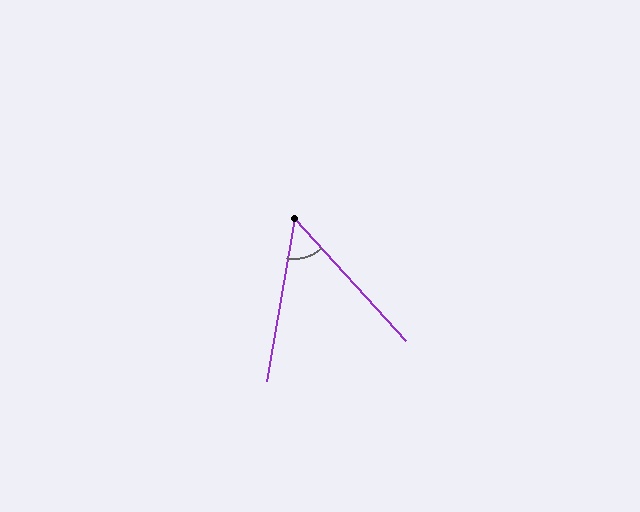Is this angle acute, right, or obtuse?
It is acute.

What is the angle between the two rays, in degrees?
Approximately 52 degrees.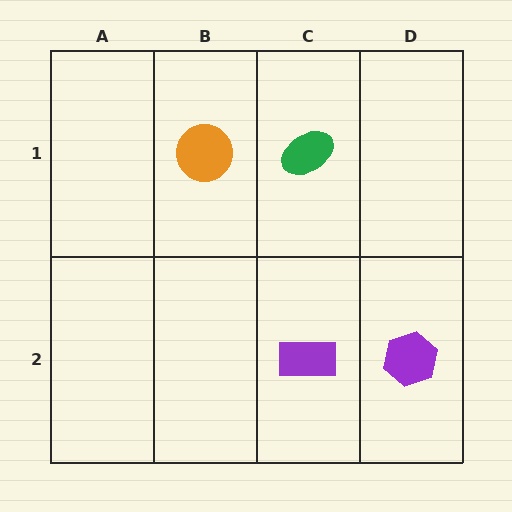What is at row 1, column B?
An orange circle.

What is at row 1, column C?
A green ellipse.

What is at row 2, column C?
A purple rectangle.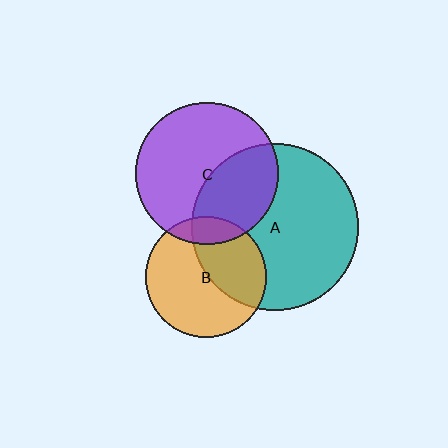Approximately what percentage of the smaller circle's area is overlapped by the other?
Approximately 40%.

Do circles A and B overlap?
Yes.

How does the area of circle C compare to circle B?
Approximately 1.4 times.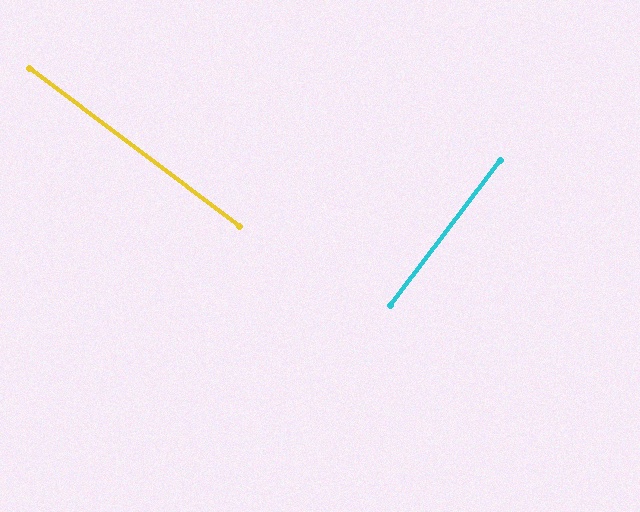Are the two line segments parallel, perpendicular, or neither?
Perpendicular — they meet at approximately 90°.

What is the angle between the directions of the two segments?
Approximately 90 degrees.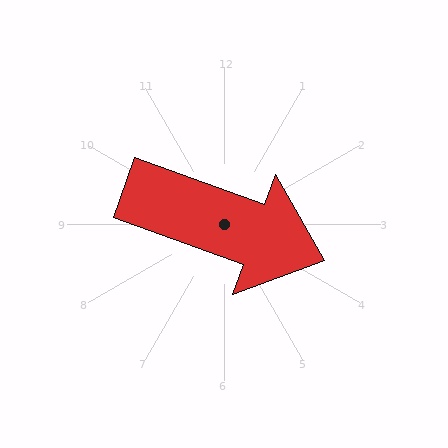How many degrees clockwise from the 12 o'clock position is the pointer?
Approximately 110 degrees.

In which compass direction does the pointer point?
East.